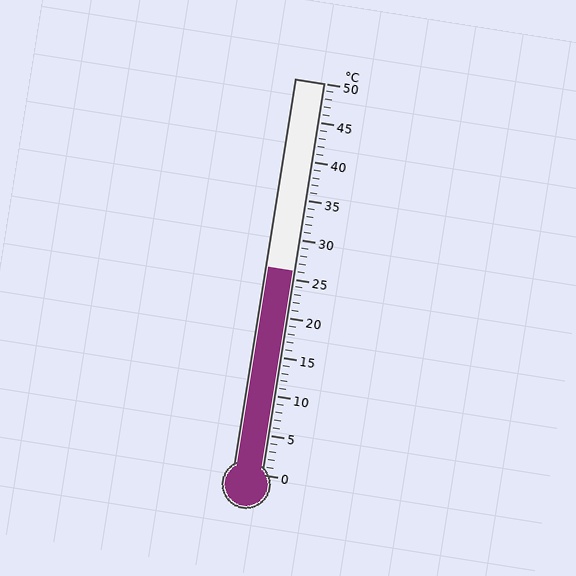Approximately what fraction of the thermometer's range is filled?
The thermometer is filled to approximately 50% of its range.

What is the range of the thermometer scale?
The thermometer scale ranges from 0°C to 50°C.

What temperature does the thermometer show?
The thermometer shows approximately 26°C.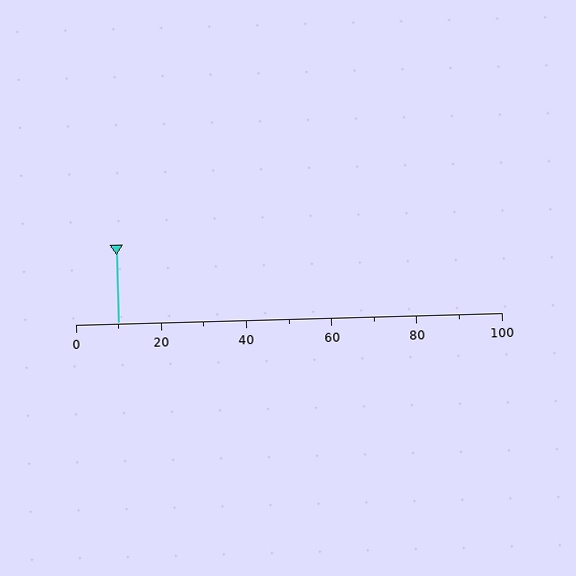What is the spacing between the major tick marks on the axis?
The major ticks are spaced 20 apart.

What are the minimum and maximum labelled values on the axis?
The axis runs from 0 to 100.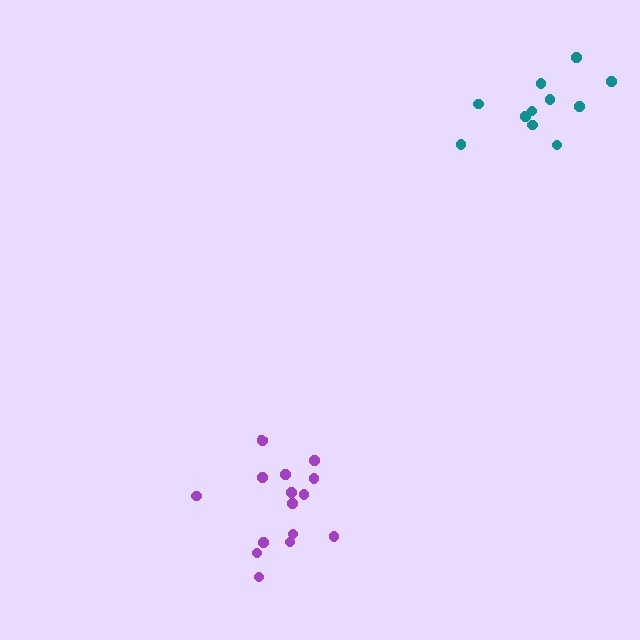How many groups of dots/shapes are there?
There are 2 groups.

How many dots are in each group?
Group 1: 15 dots, Group 2: 11 dots (26 total).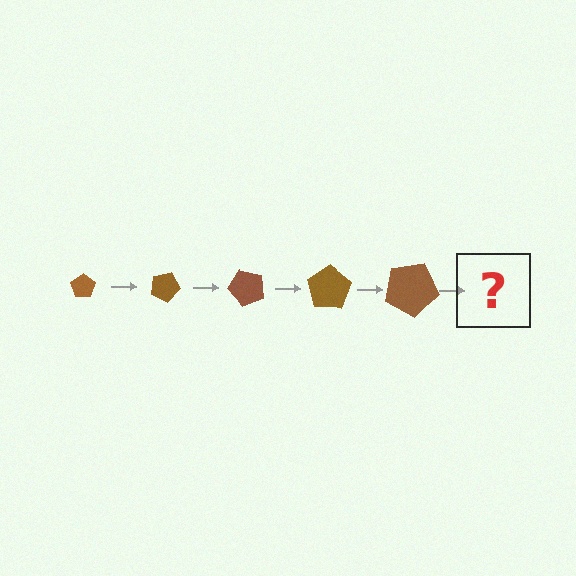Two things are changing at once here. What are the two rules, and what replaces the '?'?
The two rules are that the pentagon grows larger each step and it rotates 25 degrees each step. The '?' should be a pentagon, larger than the previous one and rotated 125 degrees from the start.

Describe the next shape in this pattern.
It should be a pentagon, larger than the previous one and rotated 125 degrees from the start.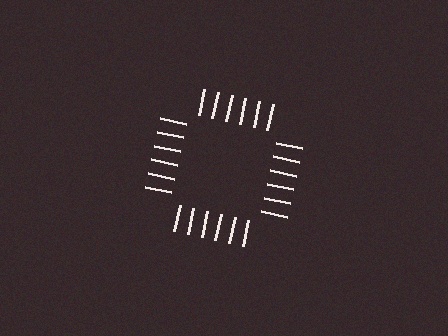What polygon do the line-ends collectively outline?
An illusory square — the line segments terminate on its edges but no continuous stroke is drawn.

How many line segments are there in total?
24 — 6 along each of the 4 edges.